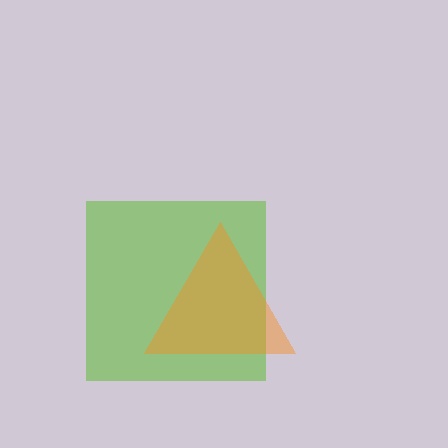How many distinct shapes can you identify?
There are 2 distinct shapes: a lime square, an orange triangle.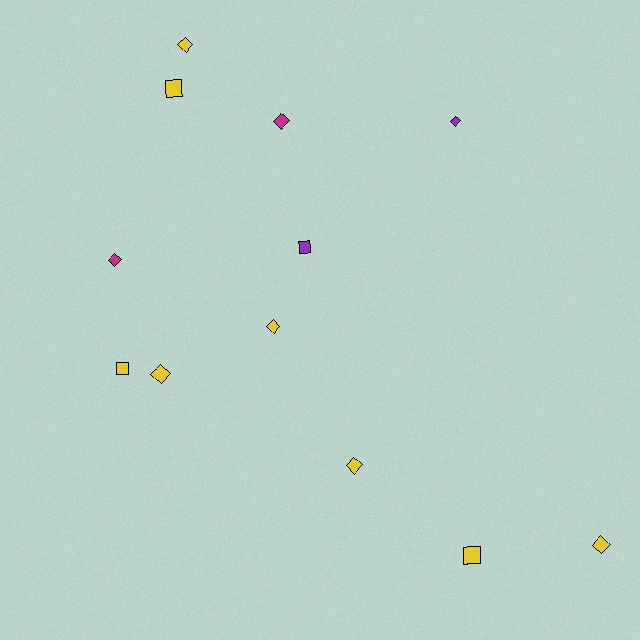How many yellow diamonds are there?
There are 5 yellow diamonds.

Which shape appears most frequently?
Diamond, with 8 objects.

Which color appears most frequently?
Yellow, with 8 objects.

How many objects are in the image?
There are 12 objects.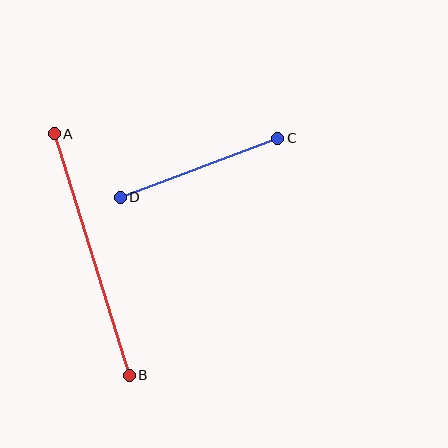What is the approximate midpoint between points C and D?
The midpoint is at approximately (199, 168) pixels.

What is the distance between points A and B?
The distance is approximately 253 pixels.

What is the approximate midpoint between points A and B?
The midpoint is at approximately (92, 254) pixels.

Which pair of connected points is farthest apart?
Points A and B are farthest apart.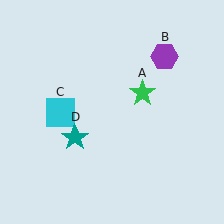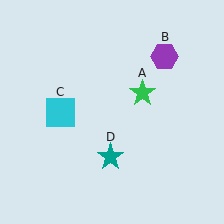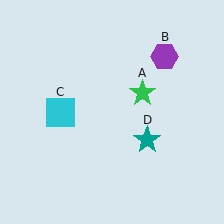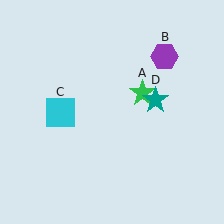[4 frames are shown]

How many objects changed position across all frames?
1 object changed position: teal star (object D).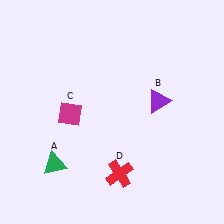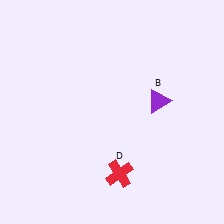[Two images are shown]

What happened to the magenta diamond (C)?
The magenta diamond (C) was removed in Image 2. It was in the bottom-left area of Image 1.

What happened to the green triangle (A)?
The green triangle (A) was removed in Image 2. It was in the bottom-left area of Image 1.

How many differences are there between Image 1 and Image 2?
There are 2 differences between the two images.